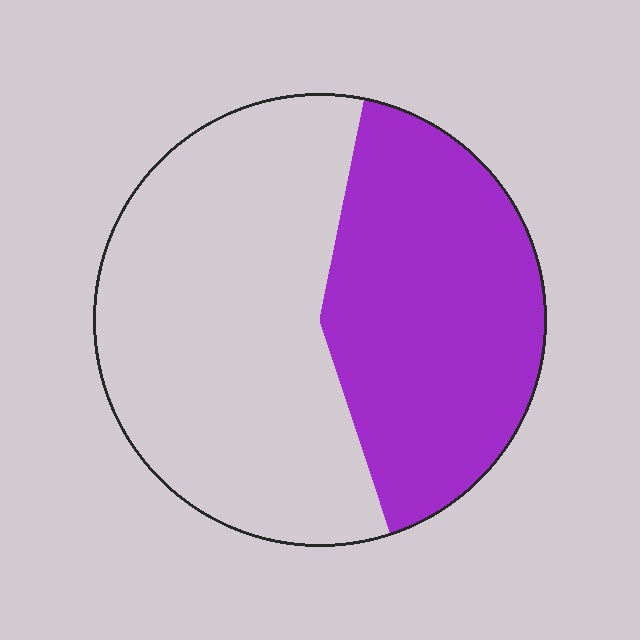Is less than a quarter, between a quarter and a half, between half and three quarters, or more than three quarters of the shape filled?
Between a quarter and a half.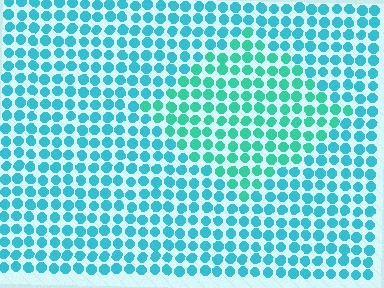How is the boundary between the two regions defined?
The boundary is defined purely by a slight shift in hue (about 25 degrees). Spacing, size, and orientation are identical on both sides.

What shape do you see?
I see a diamond.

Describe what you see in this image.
The image is filled with small cyan elements in a uniform arrangement. A diamond-shaped region is visible where the elements are tinted to a slightly different hue, forming a subtle color boundary.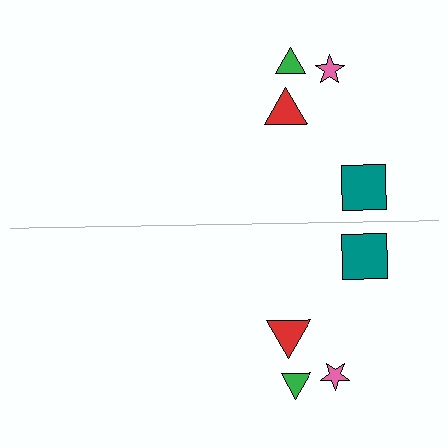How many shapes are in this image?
There are 8 shapes in this image.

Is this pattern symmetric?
Yes, this pattern has bilateral (reflection) symmetry.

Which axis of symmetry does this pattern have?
The pattern has a horizontal axis of symmetry running through the center of the image.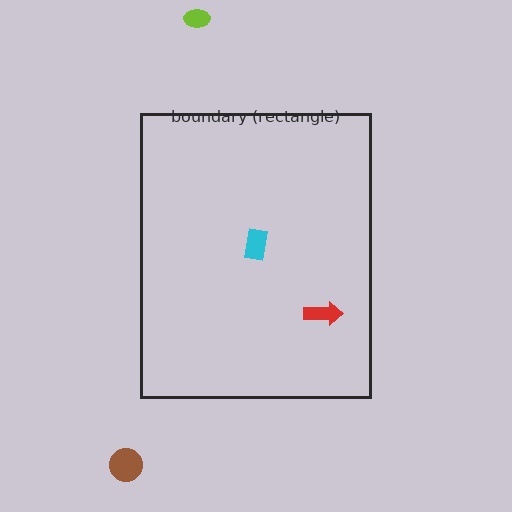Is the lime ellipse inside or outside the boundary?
Outside.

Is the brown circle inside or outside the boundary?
Outside.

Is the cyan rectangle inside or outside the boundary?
Inside.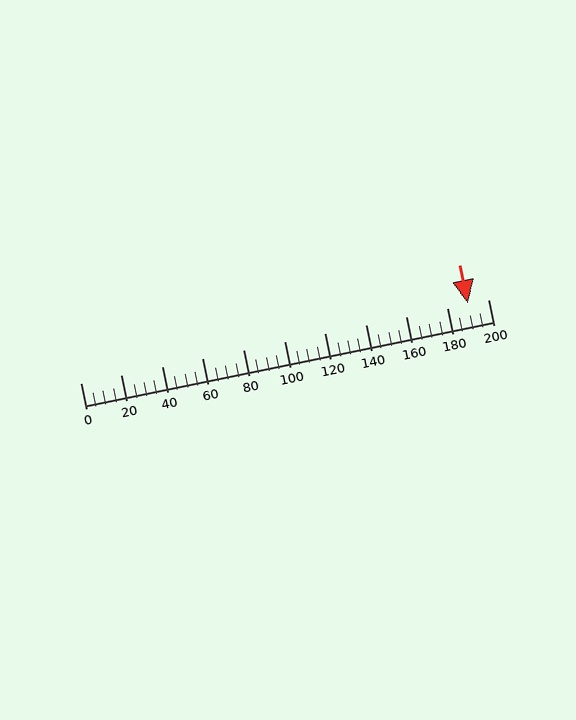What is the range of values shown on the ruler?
The ruler shows values from 0 to 200.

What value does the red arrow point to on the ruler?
The red arrow points to approximately 190.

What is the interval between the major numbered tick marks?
The major tick marks are spaced 20 units apart.